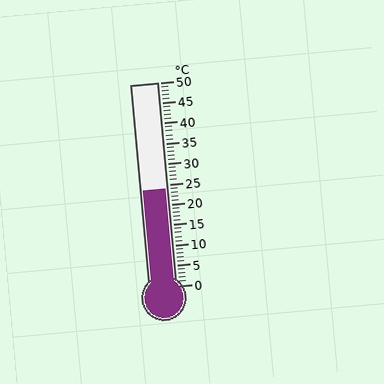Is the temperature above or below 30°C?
The temperature is below 30°C.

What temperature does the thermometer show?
The thermometer shows approximately 24°C.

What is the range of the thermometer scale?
The thermometer scale ranges from 0°C to 50°C.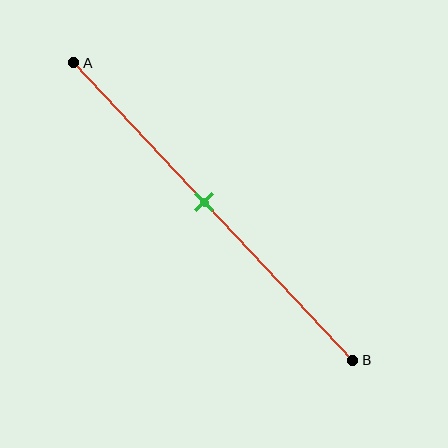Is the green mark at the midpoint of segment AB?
No, the mark is at about 45% from A, not at the 50% midpoint.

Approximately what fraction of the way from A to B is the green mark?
The green mark is approximately 45% of the way from A to B.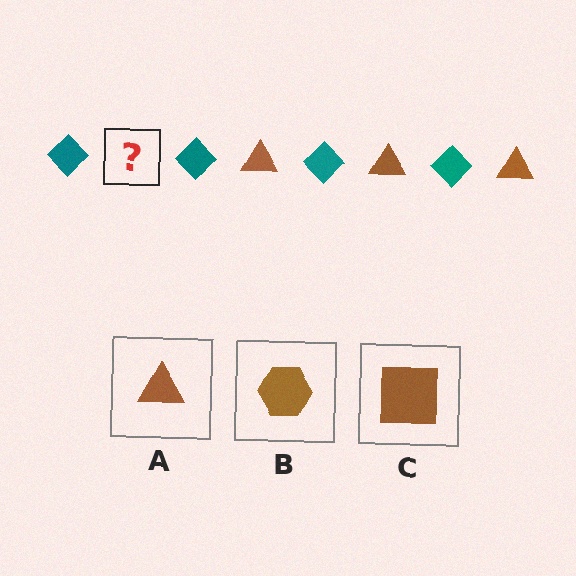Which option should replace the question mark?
Option A.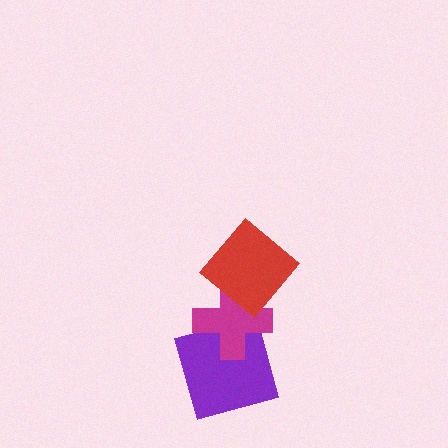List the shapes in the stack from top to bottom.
From top to bottom: the red diamond, the magenta cross, the purple square.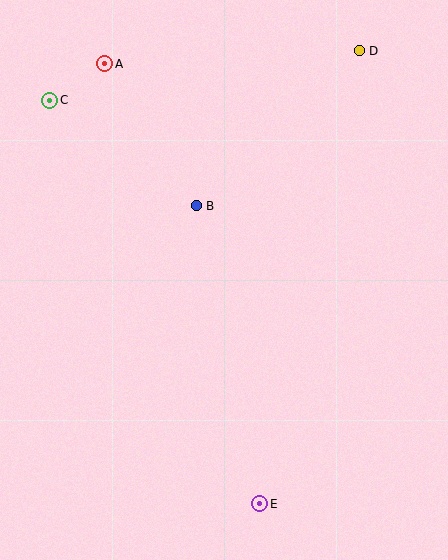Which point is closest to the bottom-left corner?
Point E is closest to the bottom-left corner.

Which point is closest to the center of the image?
Point B at (196, 206) is closest to the center.